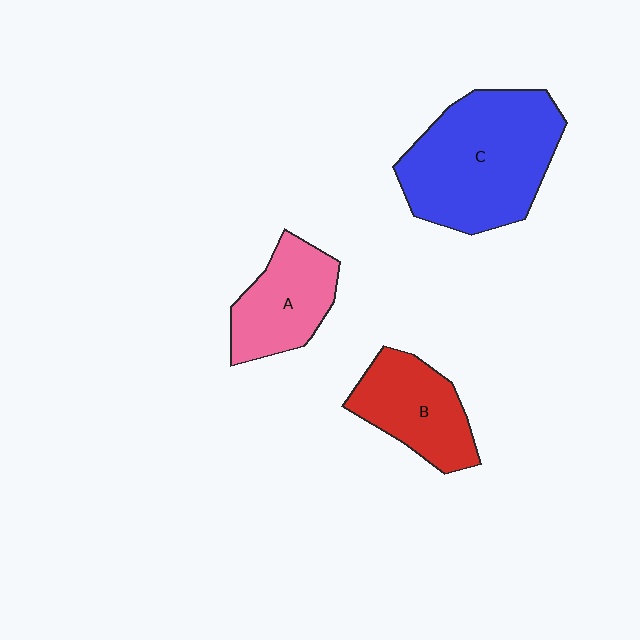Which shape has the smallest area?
Shape A (pink).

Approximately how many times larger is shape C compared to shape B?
Approximately 1.8 times.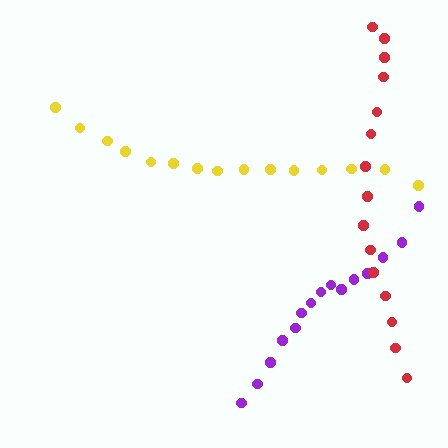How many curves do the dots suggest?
There are 3 distinct paths.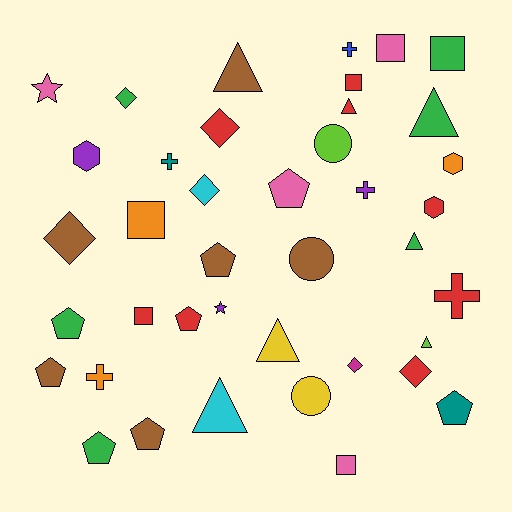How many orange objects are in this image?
There are 3 orange objects.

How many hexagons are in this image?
There are 3 hexagons.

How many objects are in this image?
There are 40 objects.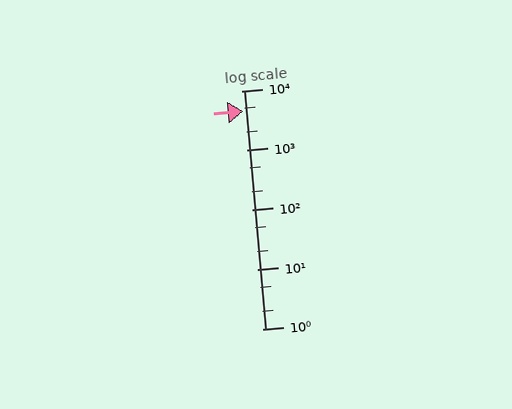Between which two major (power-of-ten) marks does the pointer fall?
The pointer is between 1000 and 10000.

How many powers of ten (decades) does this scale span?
The scale spans 4 decades, from 1 to 10000.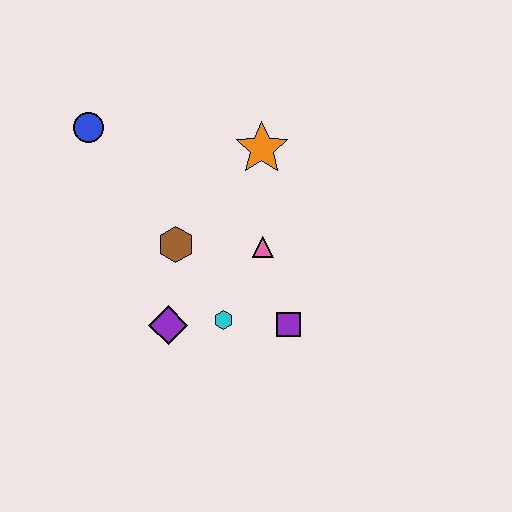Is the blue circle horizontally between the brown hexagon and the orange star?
No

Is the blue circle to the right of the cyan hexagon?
No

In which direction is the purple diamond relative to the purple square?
The purple diamond is to the left of the purple square.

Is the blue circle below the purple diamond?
No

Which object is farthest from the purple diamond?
The blue circle is farthest from the purple diamond.